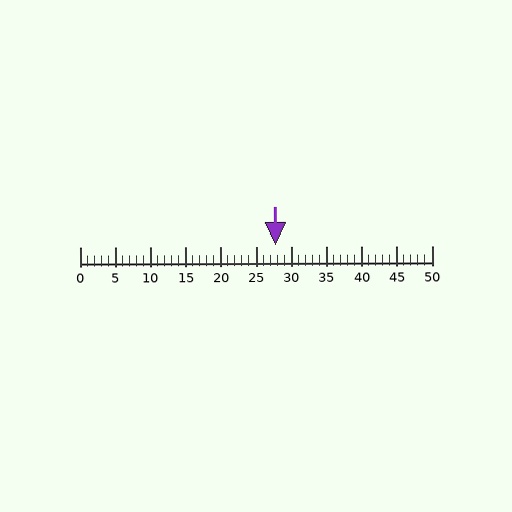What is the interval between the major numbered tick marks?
The major tick marks are spaced 5 units apart.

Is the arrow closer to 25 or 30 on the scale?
The arrow is closer to 30.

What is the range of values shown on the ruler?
The ruler shows values from 0 to 50.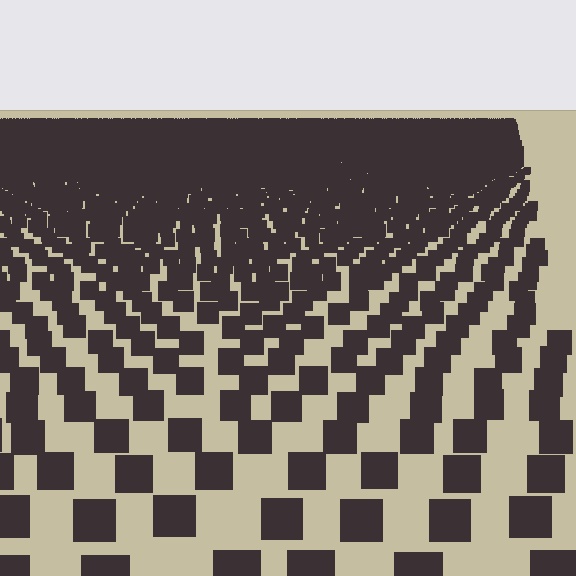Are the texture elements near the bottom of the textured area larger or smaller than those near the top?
Larger. Near the bottom, elements are closer to the viewer and appear at a bigger on-screen size.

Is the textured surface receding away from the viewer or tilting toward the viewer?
The surface is receding away from the viewer. Texture elements get smaller and denser toward the top.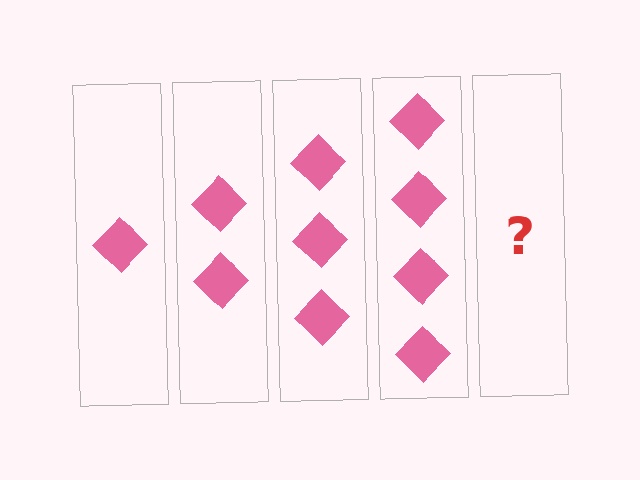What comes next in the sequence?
The next element should be 5 diamonds.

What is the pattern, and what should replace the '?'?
The pattern is that each step adds one more diamond. The '?' should be 5 diamonds.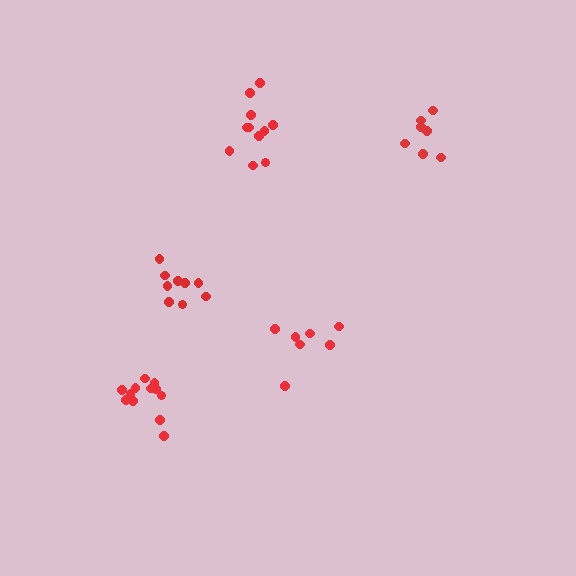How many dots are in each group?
Group 1: 11 dots, Group 2: 7 dots, Group 3: 7 dots, Group 4: 9 dots, Group 5: 12 dots (46 total).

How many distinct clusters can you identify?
There are 5 distinct clusters.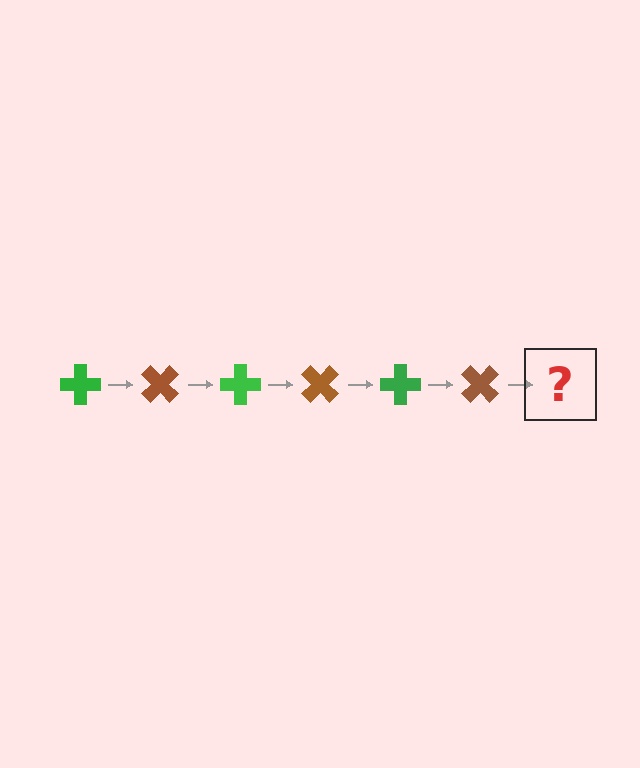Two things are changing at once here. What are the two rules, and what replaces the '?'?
The two rules are that it rotates 45 degrees each step and the color cycles through green and brown. The '?' should be a green cross, rotated 270 degrees from the start.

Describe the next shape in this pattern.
It should be a green cross, rotated 270 degrees from the start.